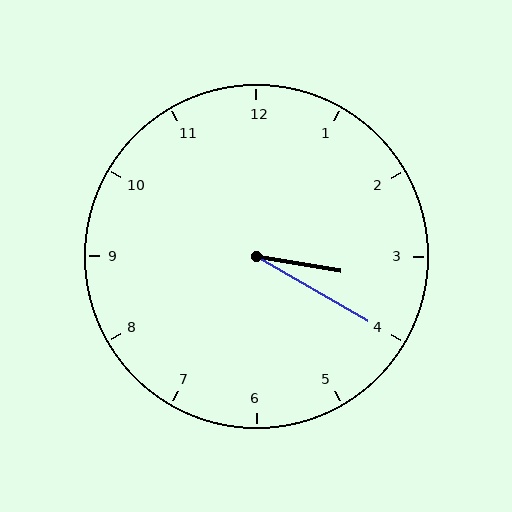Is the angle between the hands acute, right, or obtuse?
It is acute.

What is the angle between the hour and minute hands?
Approximately 20 degrees.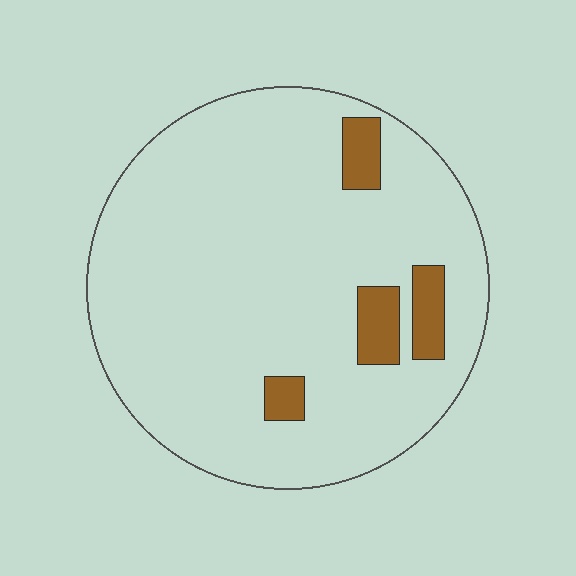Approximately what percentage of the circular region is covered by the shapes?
Approximately 10%.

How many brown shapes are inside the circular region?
4.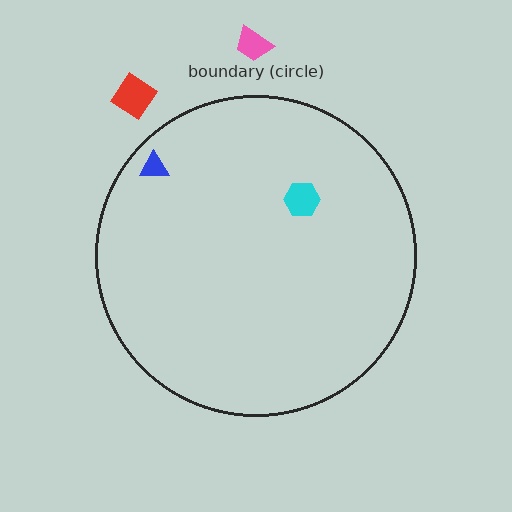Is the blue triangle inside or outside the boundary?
Inside.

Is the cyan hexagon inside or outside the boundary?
Inside.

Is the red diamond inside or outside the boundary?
Outside.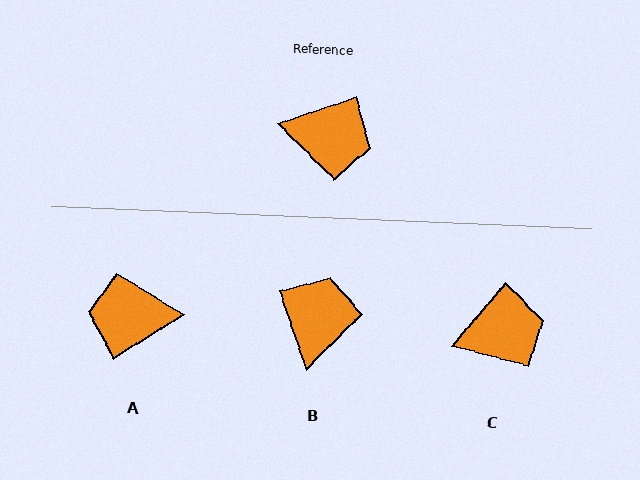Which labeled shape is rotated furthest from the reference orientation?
A, about 167 degrees away.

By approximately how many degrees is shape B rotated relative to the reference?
Approximately 90 degrees counter-clockwise.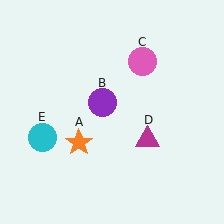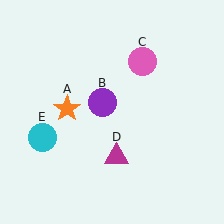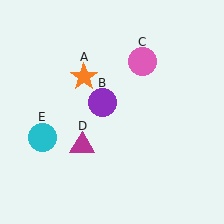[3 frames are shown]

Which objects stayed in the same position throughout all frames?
Purple circle (object B) and pink circle (object C) and cyan circle (object E) remained stationary.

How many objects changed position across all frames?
2 objects changed position: orange star (object A), magenta triangle (object D).